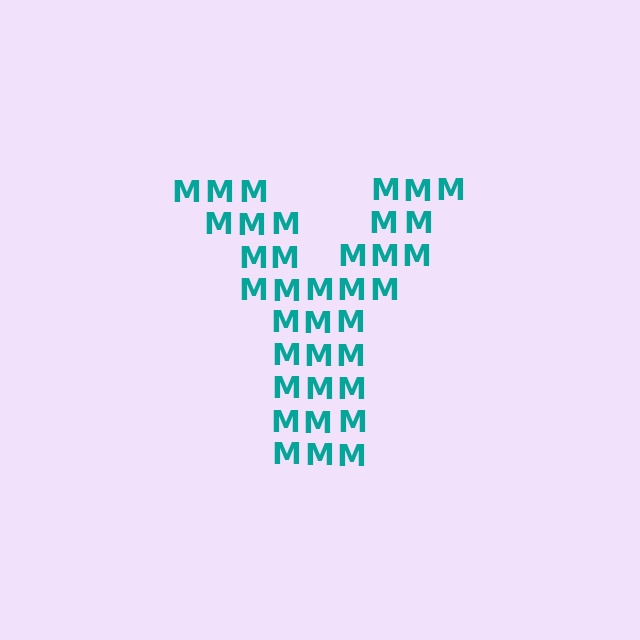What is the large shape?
The large shape is the letter Y.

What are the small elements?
The small elements are letter M's.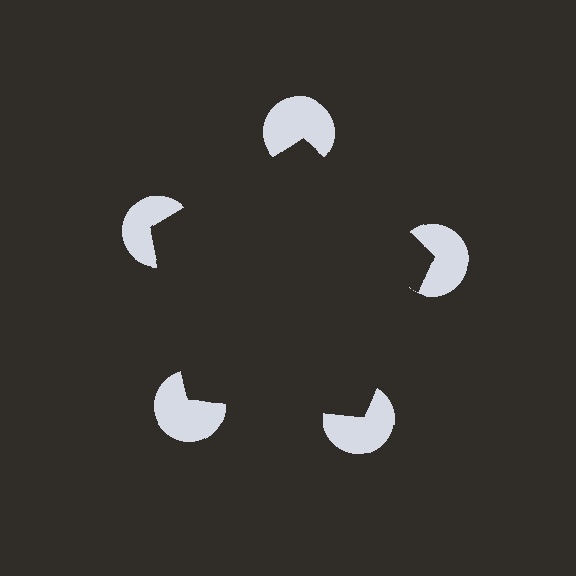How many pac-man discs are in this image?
There are 5 — one at each vertex of the illusory pentagon.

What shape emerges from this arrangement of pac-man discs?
An illusory pentagon — its edges are inferred from the aligned wedge cuts in the pac-man discs, not physically drawn.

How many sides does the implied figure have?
5 sides.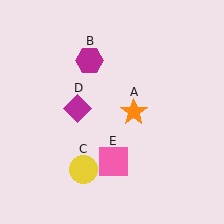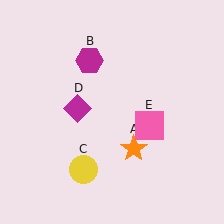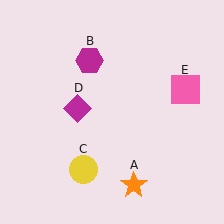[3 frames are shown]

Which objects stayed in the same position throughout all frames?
Magenta hexagon (object B) and yellow circle (object C) and magenta diamond (object D) remained stationary.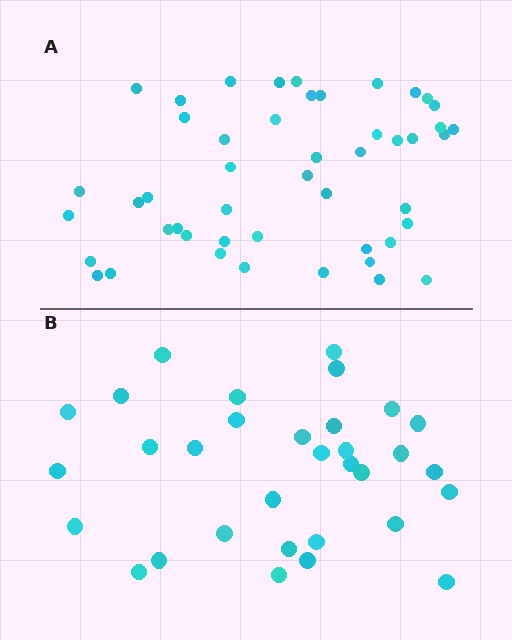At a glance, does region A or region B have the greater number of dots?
Region A (the top region) has more dots.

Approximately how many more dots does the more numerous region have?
Region A has approximately 15 more dots than region B.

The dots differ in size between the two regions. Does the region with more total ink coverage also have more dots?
No. Region B has more total ink coverage because its dots are larger, but region A actually contains more individual dots. Total area can be misleading — the number of items is what matters here.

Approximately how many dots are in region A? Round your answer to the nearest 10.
About 50 dots. (The exact count is 48, which rounds to 50.)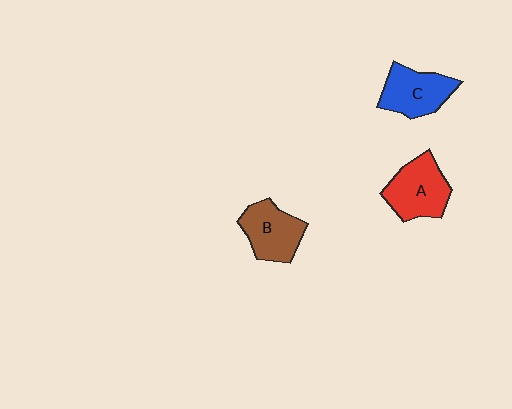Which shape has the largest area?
Shape A (red).